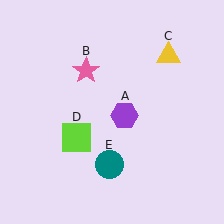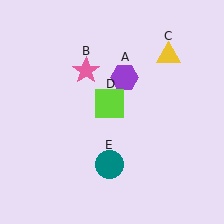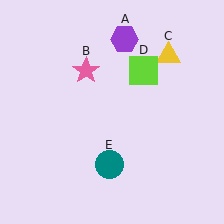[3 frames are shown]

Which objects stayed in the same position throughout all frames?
Pink star (object B) and yellow triangle (object C) and teal circle (object E) remained stationary.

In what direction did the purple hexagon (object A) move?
The purple hexagon (object A) moved up.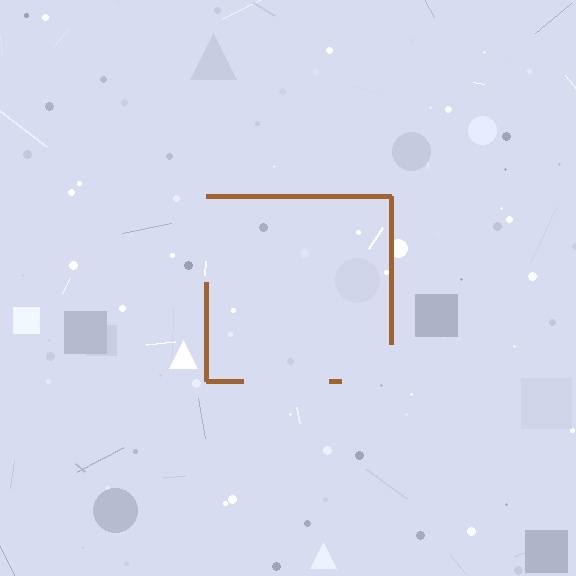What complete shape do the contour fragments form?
The contour fragments form a square.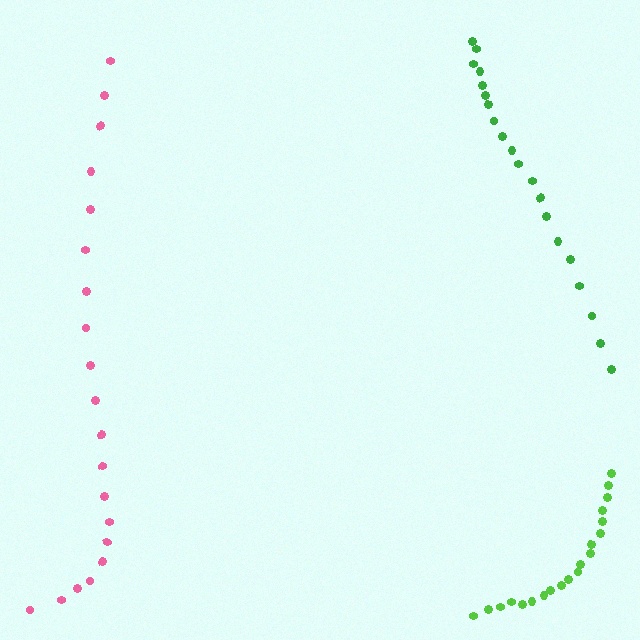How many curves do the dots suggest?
There are 3 distinct paths.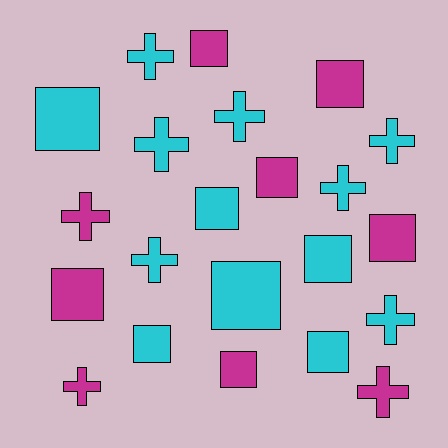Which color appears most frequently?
Cyan, with 13 objects.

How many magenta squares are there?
There are 6 magenta squares.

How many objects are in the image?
There are 22 objects.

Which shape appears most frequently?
Square, with 12 objects.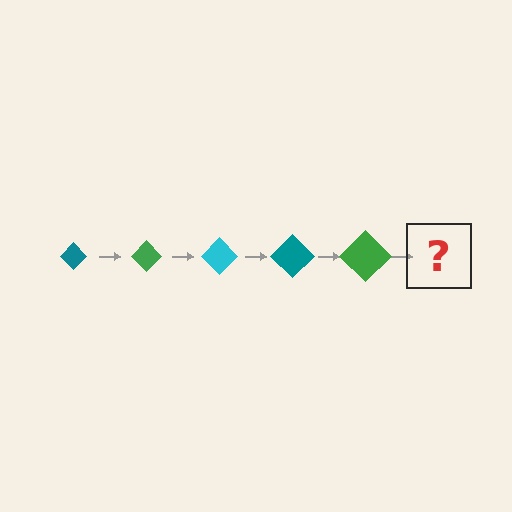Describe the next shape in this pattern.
It should be a cyan diamond, larger than the previous one.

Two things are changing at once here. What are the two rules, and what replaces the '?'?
The two rules are that the diamond grows larger each step and the color cycles through teal, green, and cyan. The '?' should be a cyan diamond, larger than the previous one.